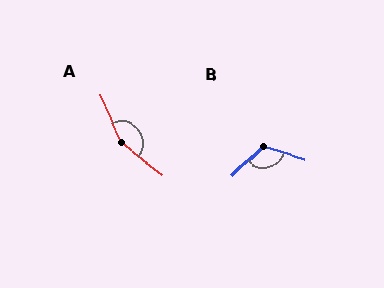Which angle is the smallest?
B, at approximately 117 degrees.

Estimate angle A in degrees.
Approximately 151 degrees.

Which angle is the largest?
A, at approximately 151 degrees.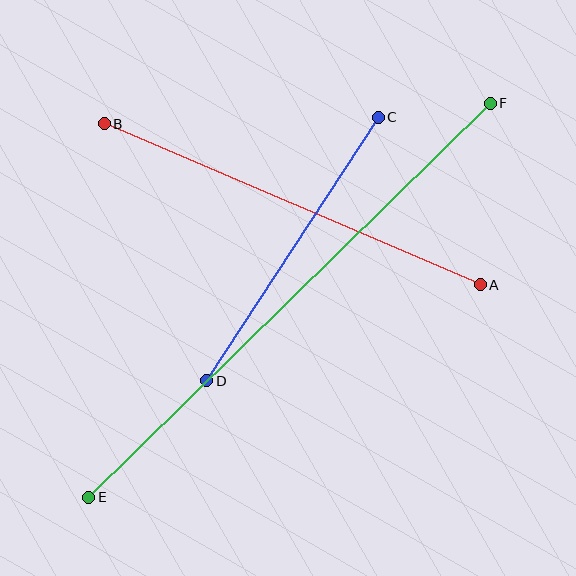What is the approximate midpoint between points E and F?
The midpoint is at approximately (289, 300) pixels.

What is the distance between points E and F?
The distance is approximately 562 pixels.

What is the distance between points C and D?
The distance is approximately 315 pixels.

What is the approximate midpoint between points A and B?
The midpoint is at approximately (292, 204) pixels.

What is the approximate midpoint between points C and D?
The midpoint is at approximately (292, 249) pixels.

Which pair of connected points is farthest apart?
Points E and F are farthest apart.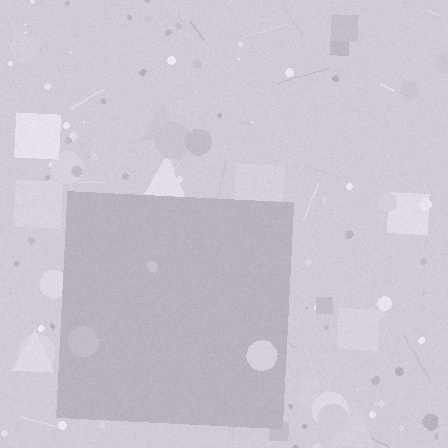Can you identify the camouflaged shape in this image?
The camouflaged shape is a square.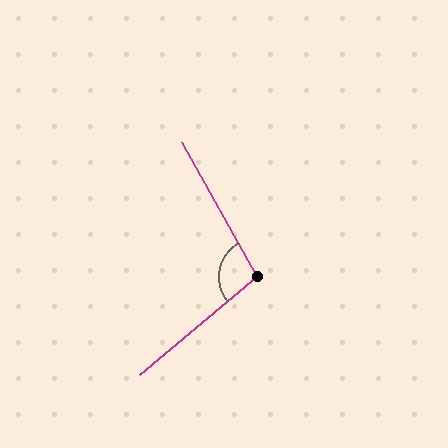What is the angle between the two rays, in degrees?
Approximately 100 degrees.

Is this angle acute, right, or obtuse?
It is obtuse.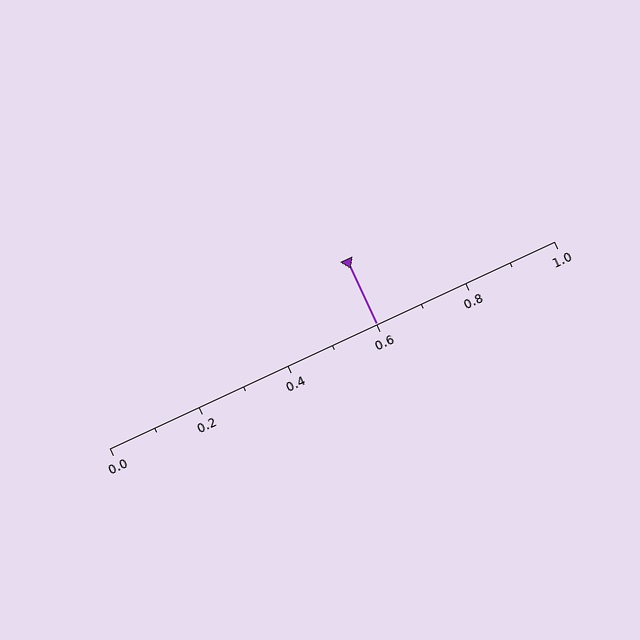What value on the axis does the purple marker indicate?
The marker indicates approximately 0.6.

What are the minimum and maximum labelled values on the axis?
The axis runs from 0.0 to 1.0.